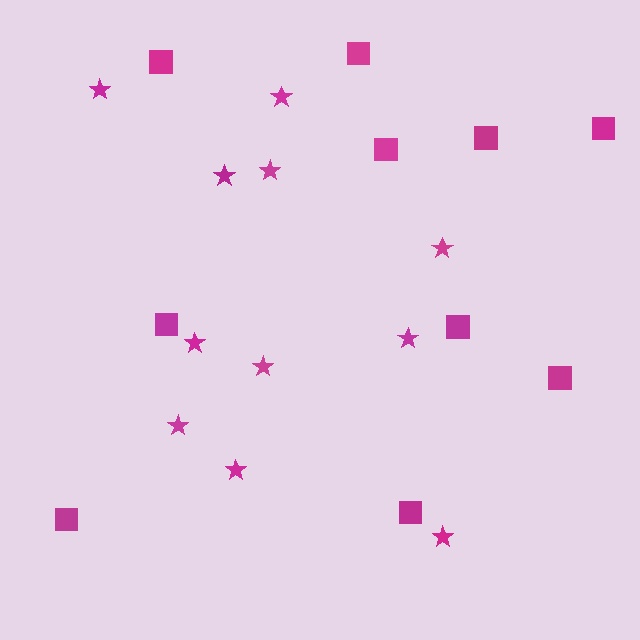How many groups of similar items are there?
There are 2 groups: one group of squares (10) and one group of stars (11).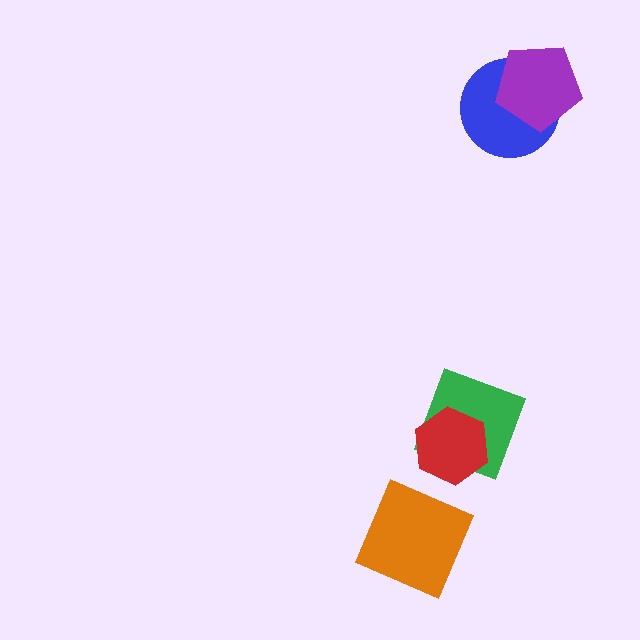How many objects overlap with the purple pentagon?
1 object overlaps with the purple pentagon.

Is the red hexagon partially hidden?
No, no other shape covers it.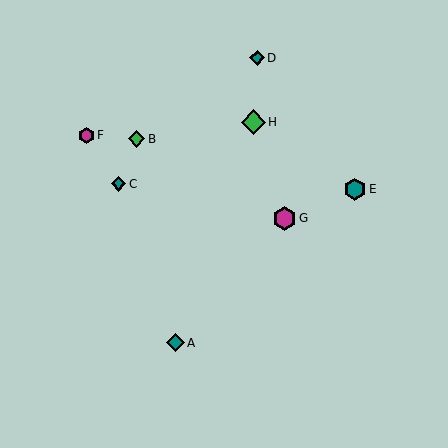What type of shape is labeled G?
Shape G is a magenta hexagon.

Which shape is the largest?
The green diamond (labeled H) is the largest.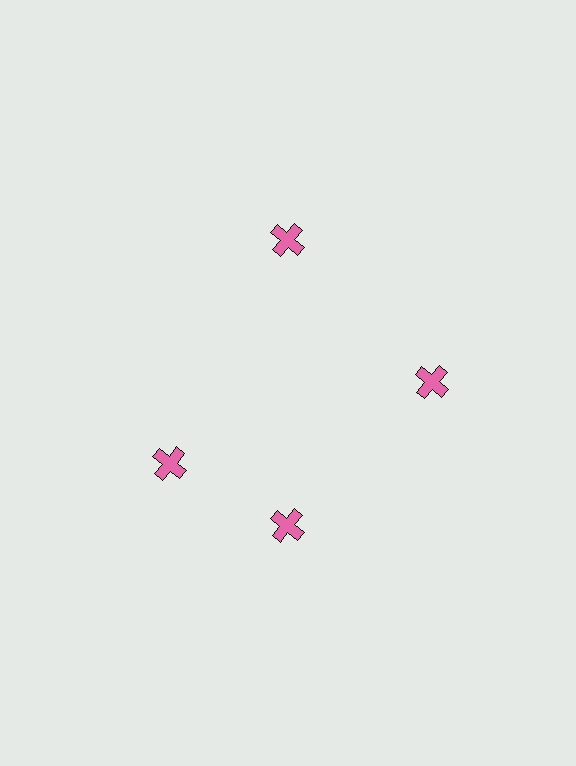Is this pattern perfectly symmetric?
No. The 4 pink crosses are arranged in a ring, but one element near the 9 o'clock position is rotated out of alignment along the ring, breaking the 4-fold rotational symmetry.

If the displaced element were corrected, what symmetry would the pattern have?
It would have 4-fold rotational symmetry — the pattern would map onto itself every 90 degrees.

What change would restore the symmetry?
The symmetry would be restored by rotating it back into even spacing with its neighbors so that all 4 crosses sit at equal angles and equal distance from the center.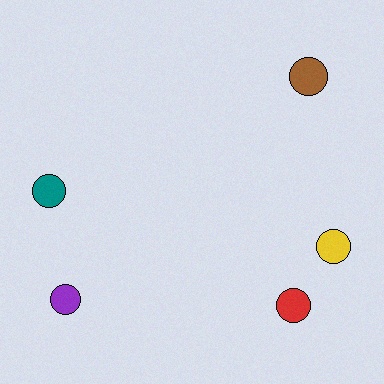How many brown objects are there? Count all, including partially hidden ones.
There is 1 brown object.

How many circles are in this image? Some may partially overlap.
There are 5 circles.